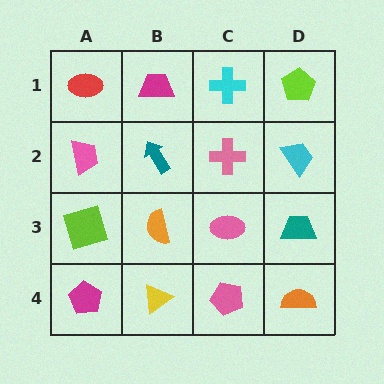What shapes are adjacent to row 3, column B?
A teal arrow (row 2, column B), a yellow triangle (row 4, column B), a lime square (row 3, column A), a pink ellipse (row 3, column C).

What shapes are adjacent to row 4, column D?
A teal trapezoid (row 3, column D), a pink pentagon (row 4, column C).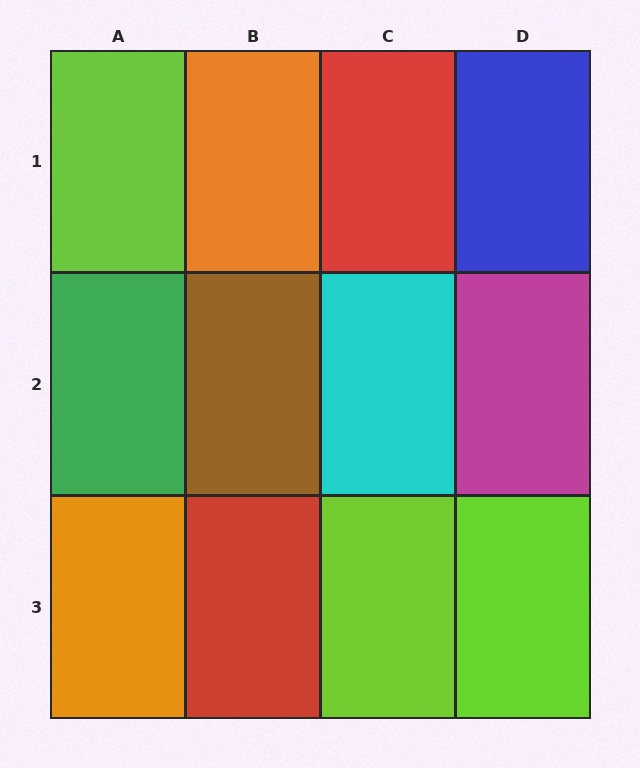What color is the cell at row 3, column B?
Red.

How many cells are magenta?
1 cell is magenta.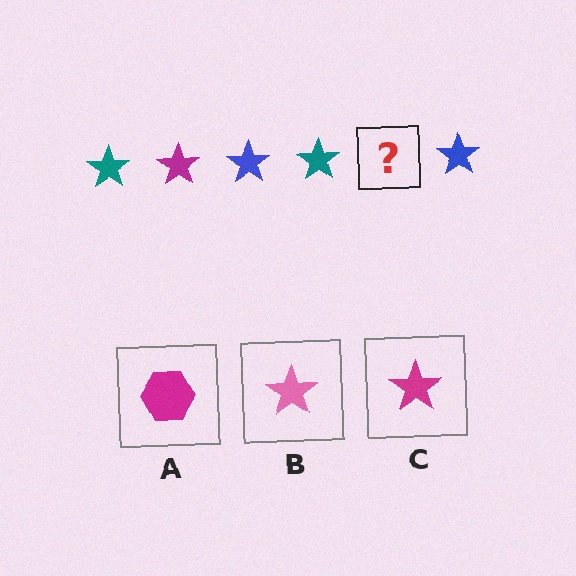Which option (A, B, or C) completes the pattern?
C.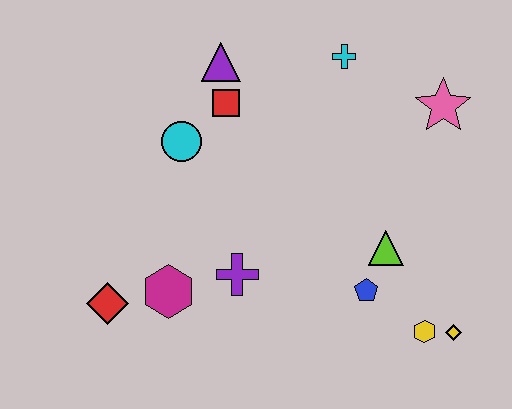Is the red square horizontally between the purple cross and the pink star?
No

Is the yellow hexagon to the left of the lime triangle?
No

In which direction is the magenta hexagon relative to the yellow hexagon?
The magenta hexagon is to the left of the yellow hexagon.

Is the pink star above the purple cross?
Yes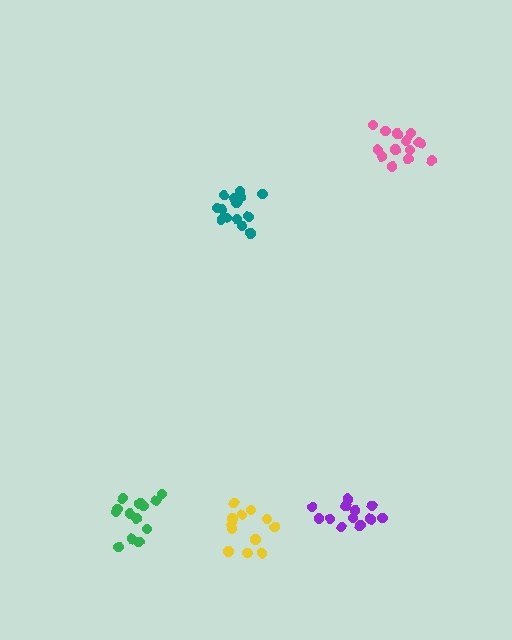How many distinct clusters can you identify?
There are 5 distinct clusters.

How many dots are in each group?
Group 1: 15 dots, Group 2: 14 dots, Group 3: 12 dots, Group 4: 14 dots, Group 5: 12 dots (67 total).